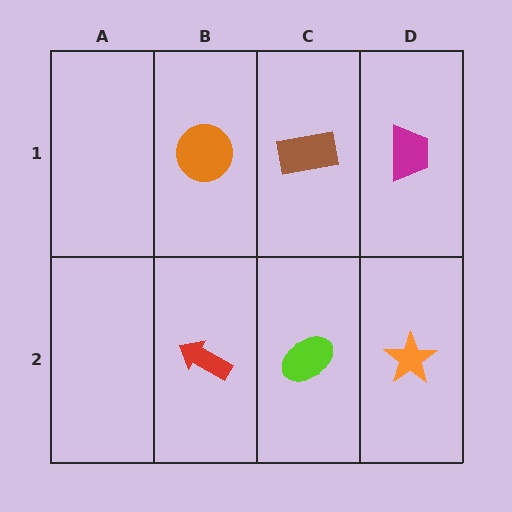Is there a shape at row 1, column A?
No, that cell is empty.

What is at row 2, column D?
An orange star.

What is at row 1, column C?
A brown rectangle.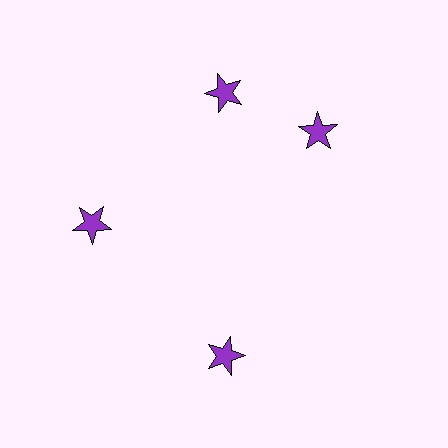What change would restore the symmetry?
The symmetry would be restored by rotating it back into even spacing with its neighbors so that all 4 stars sit at equal angles and equal distance from the center.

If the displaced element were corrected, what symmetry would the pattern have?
It would have 4-fold rotational symmetry — the pattern would map onto itself every 90 degrees.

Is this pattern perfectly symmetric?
No. The 4 purple stars are arranged in a ring, but one element near the 3 o'clock position is rotated out of alignment along the ring, breaking the 4-fold rotational symmetry.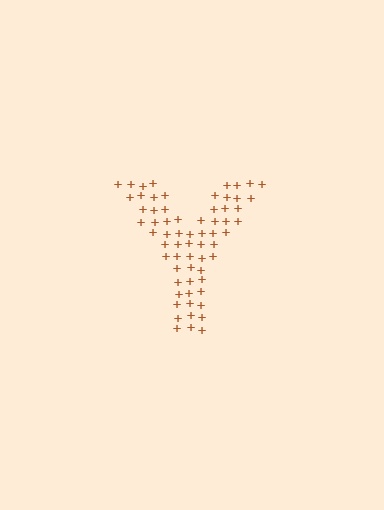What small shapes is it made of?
It is made of small plus signs.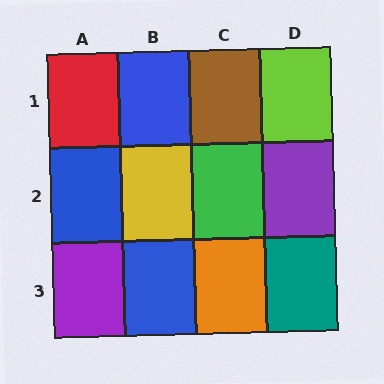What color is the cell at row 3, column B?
Blue.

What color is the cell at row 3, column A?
Purple.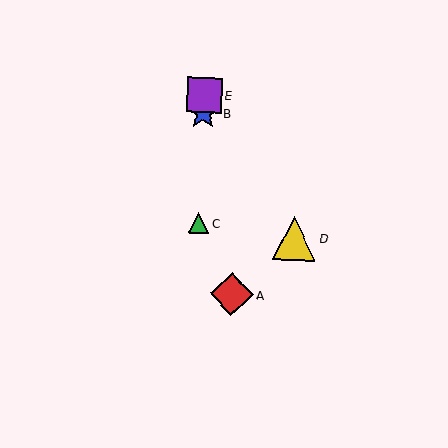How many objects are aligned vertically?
3 objects (B, C, E) are aligned vertically.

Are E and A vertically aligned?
No, E is at x≈204 and A is at x≈232.